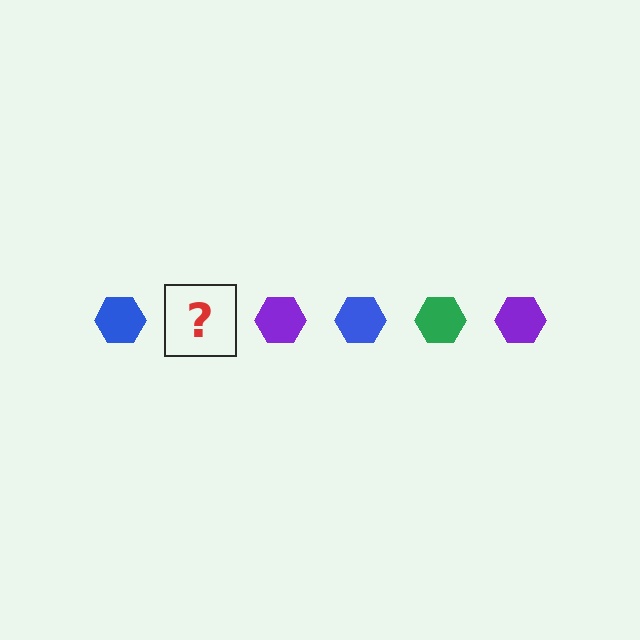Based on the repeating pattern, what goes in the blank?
The blank should be a green hexagon.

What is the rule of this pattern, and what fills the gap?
The rule is that the pattern cycles through blue, green, purple hexagons. The gap should be filled with a green hexagon.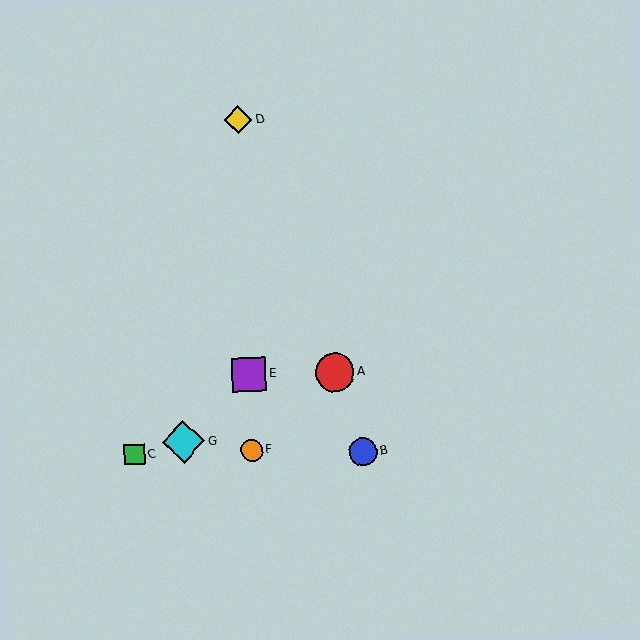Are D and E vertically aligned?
Yes, both are at x≈238.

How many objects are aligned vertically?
3 objects (D, E, F) are aligned vertically.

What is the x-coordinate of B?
Object B is at x≈363.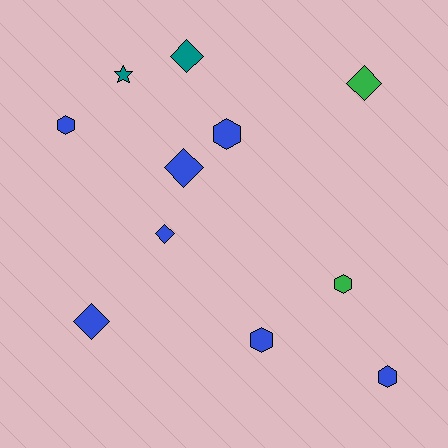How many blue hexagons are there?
There are 4 blue hexagons.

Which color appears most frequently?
Blue, with 7 objects.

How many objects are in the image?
There are 11 objects.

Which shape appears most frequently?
Hexagon, with 5 objects.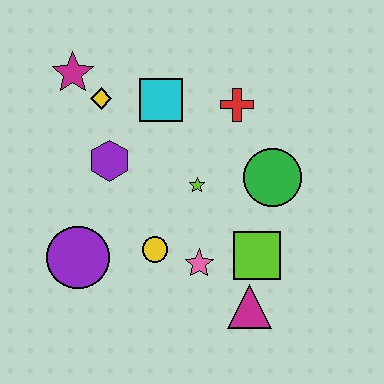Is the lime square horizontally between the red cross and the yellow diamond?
No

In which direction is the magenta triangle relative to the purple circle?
The magenta triangle is to the right of the purple circle.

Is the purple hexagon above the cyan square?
No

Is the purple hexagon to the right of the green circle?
No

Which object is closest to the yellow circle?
The pink star is closest to the yellow circle.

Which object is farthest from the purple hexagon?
The magenta triangle is farthest from the purple hexagon.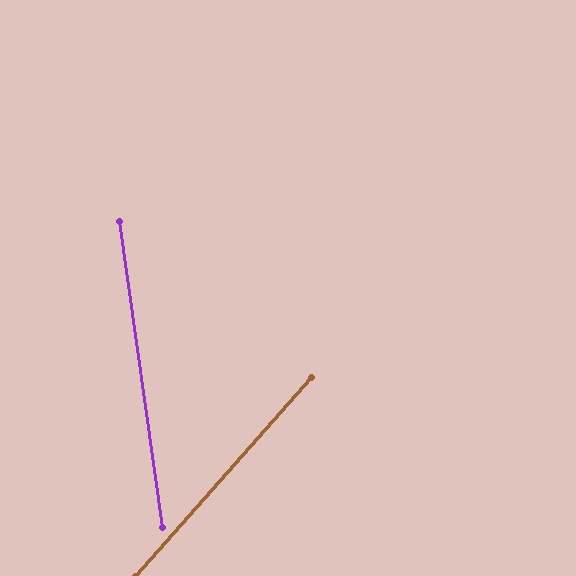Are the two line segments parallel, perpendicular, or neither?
Neither parallel nor perpendicular — they differ by about 49°.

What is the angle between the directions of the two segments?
Approximately 49 degrees.